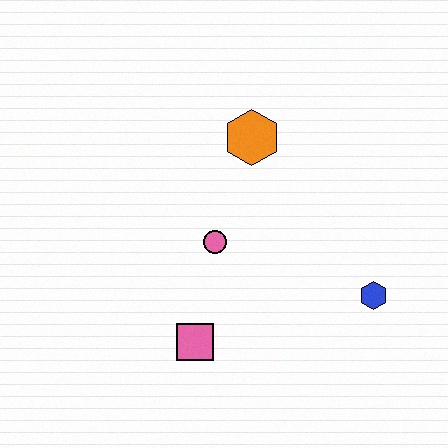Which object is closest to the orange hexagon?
The pink circle is closest to the orange hexagon.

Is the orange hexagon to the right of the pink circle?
Yes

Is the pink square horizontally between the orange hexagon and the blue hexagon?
No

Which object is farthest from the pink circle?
The blue hexagon is farthest from the pink circle.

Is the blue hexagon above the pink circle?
No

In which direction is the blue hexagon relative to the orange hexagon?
The blue hexagon is below the orange hexagon.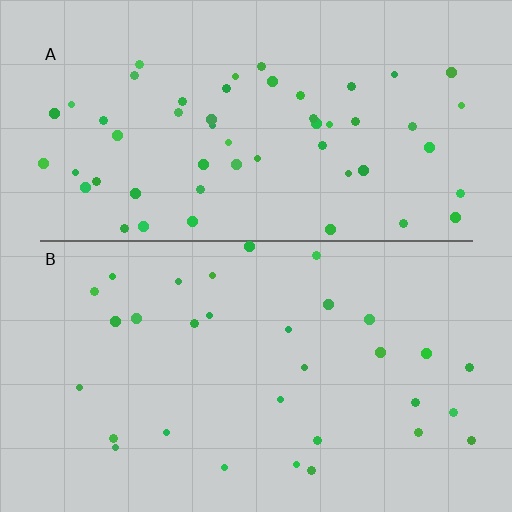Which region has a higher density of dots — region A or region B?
A (the top).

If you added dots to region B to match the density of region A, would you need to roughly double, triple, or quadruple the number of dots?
Approximately double.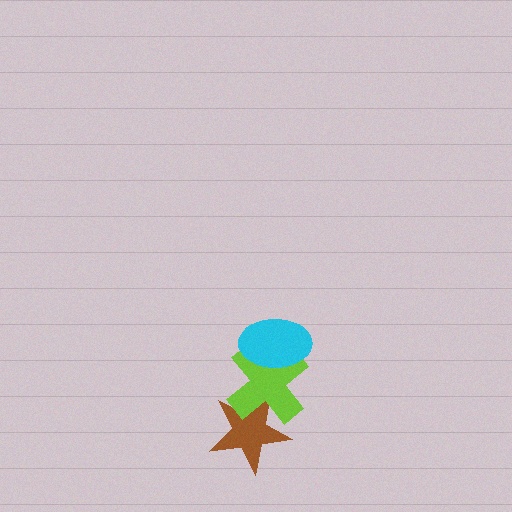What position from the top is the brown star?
The brown star is 3rd from the top.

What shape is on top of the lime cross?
The cyan ellipse is on top of the lime cross.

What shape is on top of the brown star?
The lime cross is on top of the brown star.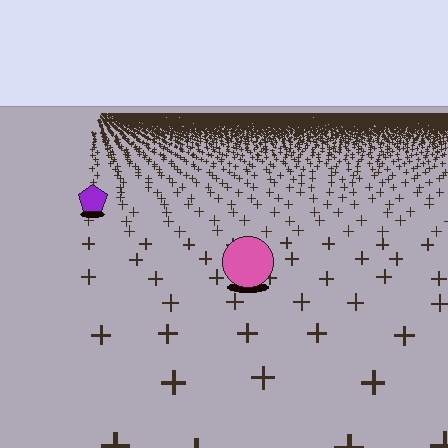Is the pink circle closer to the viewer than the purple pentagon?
Yes. The pink circle is closer — you can tell from the texture gradient: the ground texture is coarser near it.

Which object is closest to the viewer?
The pink circle is closest. The texture marks near it are larger and more spread out.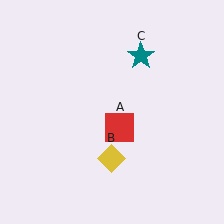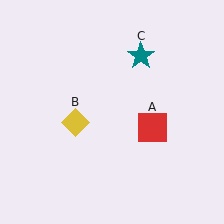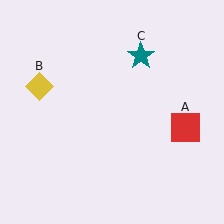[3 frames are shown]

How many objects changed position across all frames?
2 objects changed position: red square (object A), yellow diamond (object B).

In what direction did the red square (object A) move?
The red square (object A) moved right.